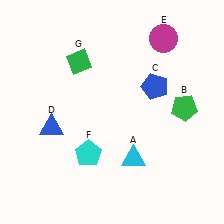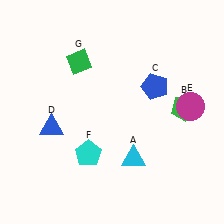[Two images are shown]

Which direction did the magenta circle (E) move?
The magenta circle (E) moved down.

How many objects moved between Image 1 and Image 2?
1 object moved between the two images.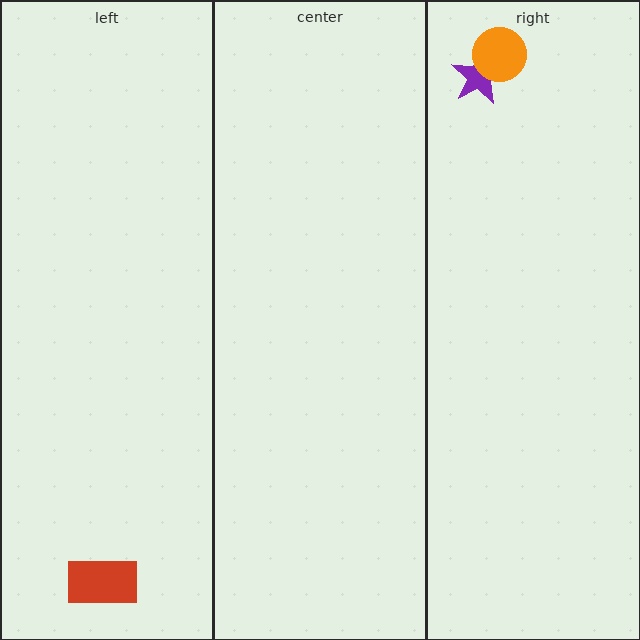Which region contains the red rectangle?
The left region.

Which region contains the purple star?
The right region.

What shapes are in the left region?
The red rectangle.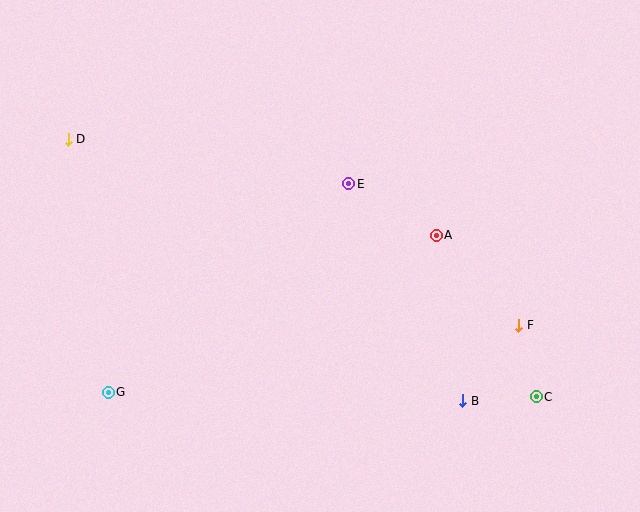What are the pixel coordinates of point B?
Point B is at (463, 401).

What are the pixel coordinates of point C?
Point C is at (536, 397).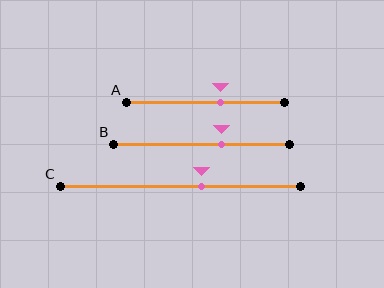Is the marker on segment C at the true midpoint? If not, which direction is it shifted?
No, the marker on segment C is shifted to the right by about 9% of the segment length.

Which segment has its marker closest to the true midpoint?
Segment C has its marker closest to the true midpoint.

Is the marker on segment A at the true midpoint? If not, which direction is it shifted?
No, the marker on segment A is shifted to the right by about 10% of the segment length.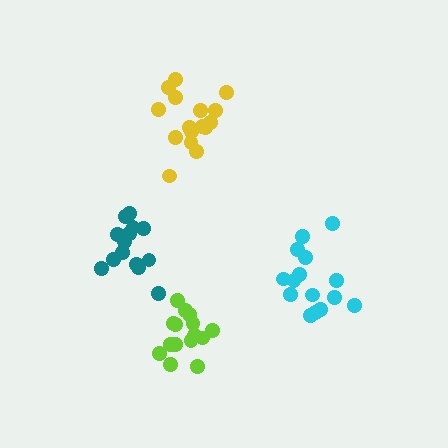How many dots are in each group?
Group 1: 15 dots, Group 2: 16 dots, Group 3: 14 dots, Group 4: 15 dots (60 total).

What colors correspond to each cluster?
The clusters are colored: cyan, yellow, teal, lime.